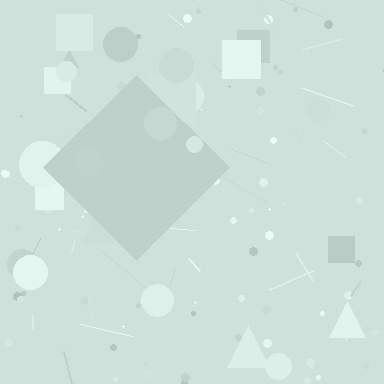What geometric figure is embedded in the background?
A diamond is embedded in the background.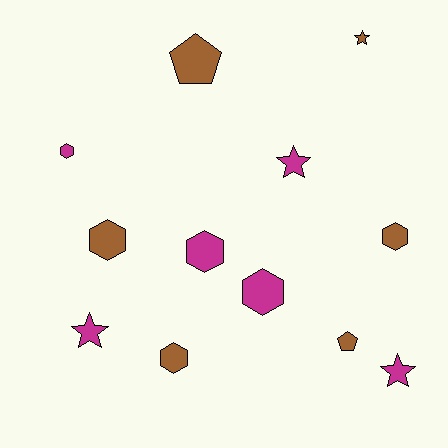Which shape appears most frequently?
Hexagon, with 6 objects.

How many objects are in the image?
There are 12 objects.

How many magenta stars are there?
There are 3 magenta stars.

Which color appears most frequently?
Magenta, with 6 objects.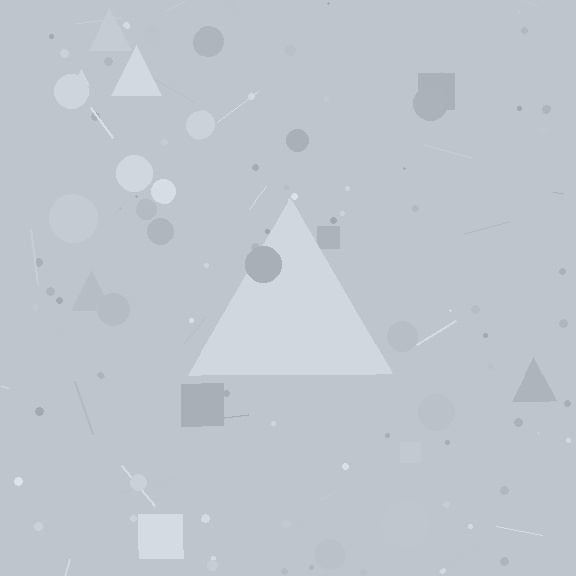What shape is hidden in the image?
A triangle is hidden in the image.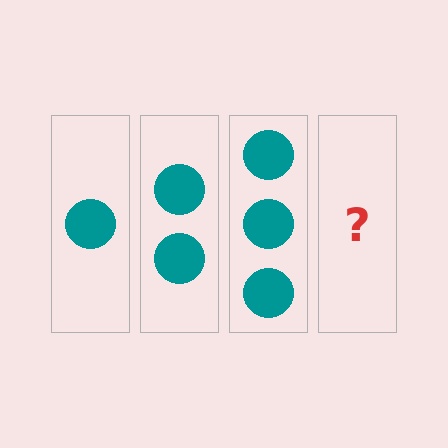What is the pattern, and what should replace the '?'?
The pattern is that each step adds one more circle. The '?' should be 4 circles.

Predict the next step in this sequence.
The next step is 4 circles.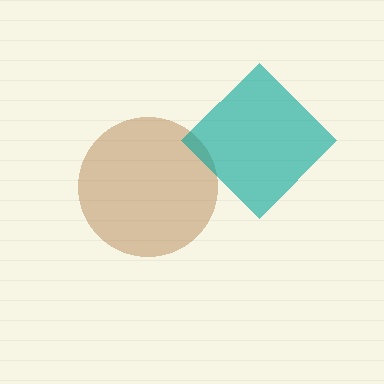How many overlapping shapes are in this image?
There are 2 overlapping shapes in the image.